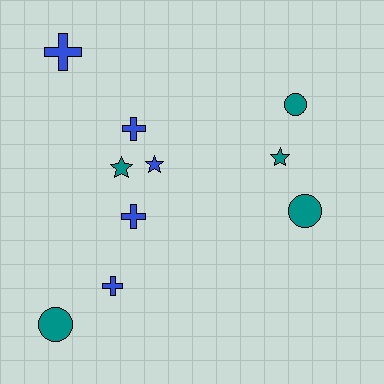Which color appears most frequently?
Blue, with 5 objects.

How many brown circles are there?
There are no brown circles.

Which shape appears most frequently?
Cross, with 4 objects.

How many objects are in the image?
There are 10 objects.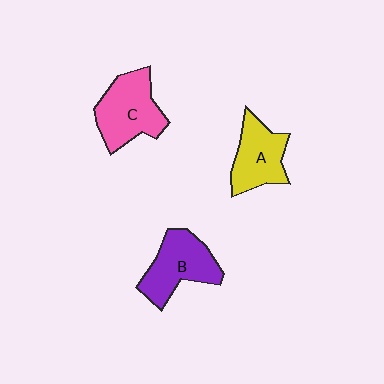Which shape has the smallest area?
Shape A (yellow).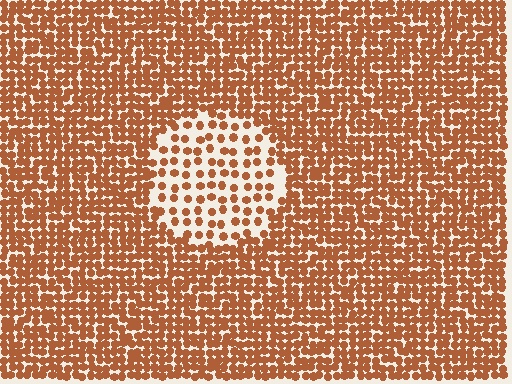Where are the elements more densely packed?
The elements are more densely packed outside the circle boundary.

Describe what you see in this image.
The image contains small brown elements arranged at two different densities. A circle-shaped region is visible where the elements are less densely packed than the surrounding area.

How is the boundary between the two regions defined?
The boundary is defined by a change in element density (approximately 2.3x ratio). All elements are the same color, size, and shape.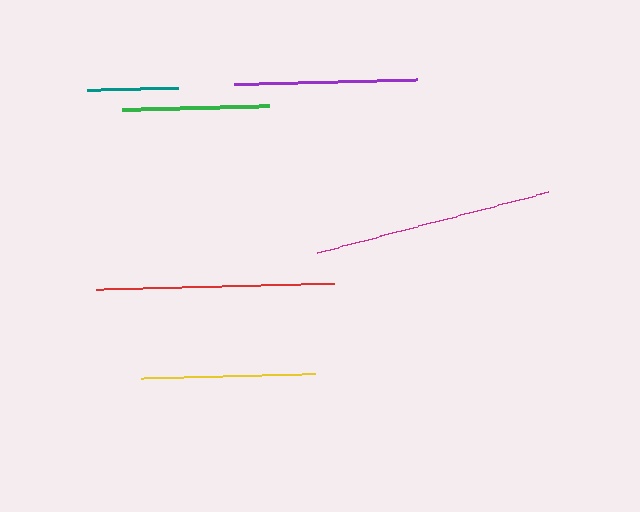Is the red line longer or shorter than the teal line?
The red line is longer than the teal line.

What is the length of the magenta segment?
The magenta segment is approximately 240 pixels long.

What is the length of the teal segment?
The teal segment is approximately 91 pixels long.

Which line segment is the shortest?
The teal line is the shortest at approximately 91 pixels.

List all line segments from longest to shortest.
From longest to shortest: magenta, red, purple, yellow, green, teal.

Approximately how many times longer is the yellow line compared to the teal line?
The yellow line is approximately 1.9 times the length of the teal line.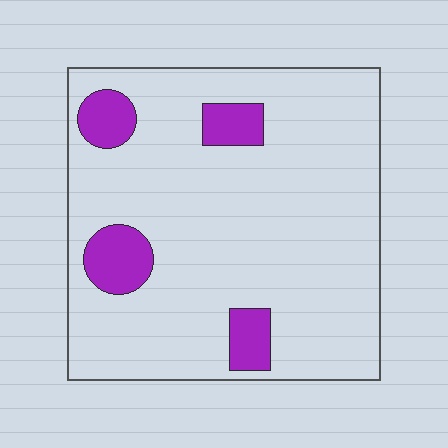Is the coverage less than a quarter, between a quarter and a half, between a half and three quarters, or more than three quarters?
Less than a quarter.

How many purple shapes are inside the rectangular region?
4.